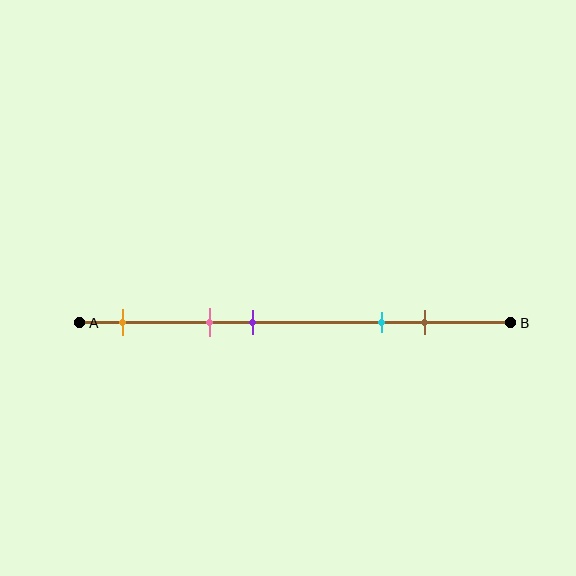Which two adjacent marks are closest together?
The pink and purple marks are the closest adjacent pair.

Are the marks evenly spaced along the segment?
No, the marks are not evenly spaced.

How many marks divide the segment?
There are 5 marks dividing the segment.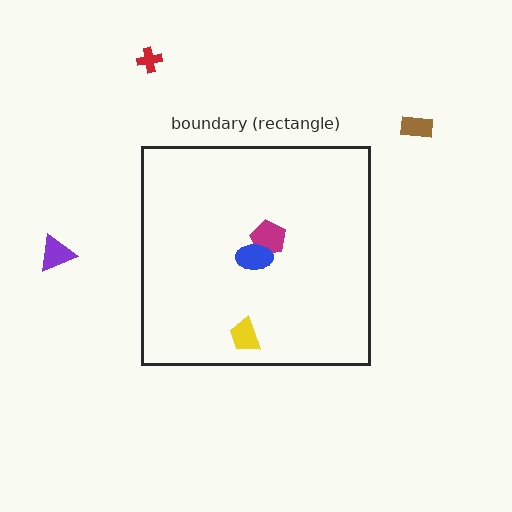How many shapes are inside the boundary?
3 inside, 3 outside.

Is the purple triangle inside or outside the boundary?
Outside.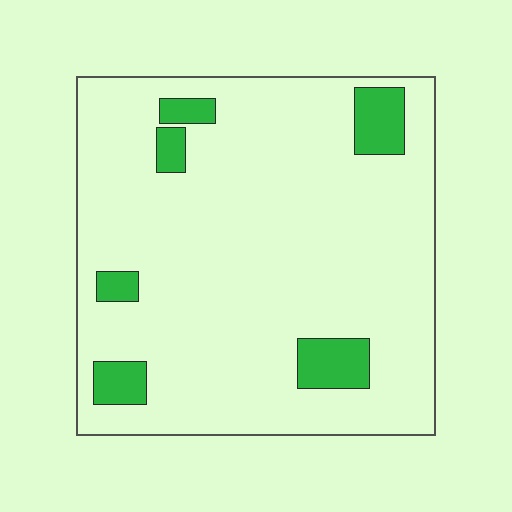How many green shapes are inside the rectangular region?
6.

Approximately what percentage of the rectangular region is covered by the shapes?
Approximately 10%.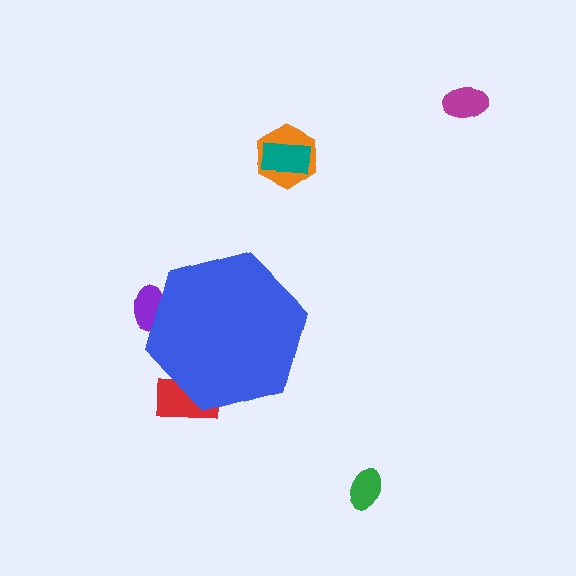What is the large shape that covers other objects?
A blue hexagon.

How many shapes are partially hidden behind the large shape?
2 shapes are partially hidden.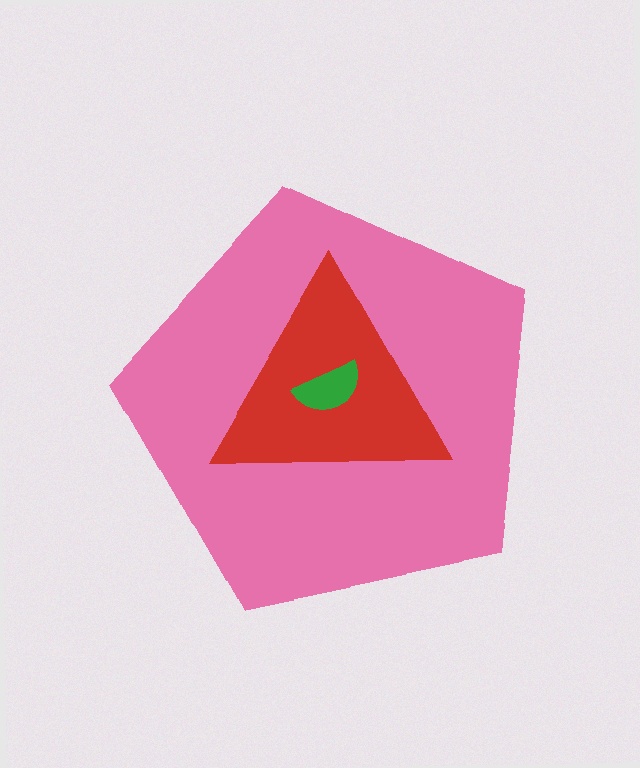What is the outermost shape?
The pink pentagon.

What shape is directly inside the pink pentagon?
The red triangle.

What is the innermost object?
The green semicircle.